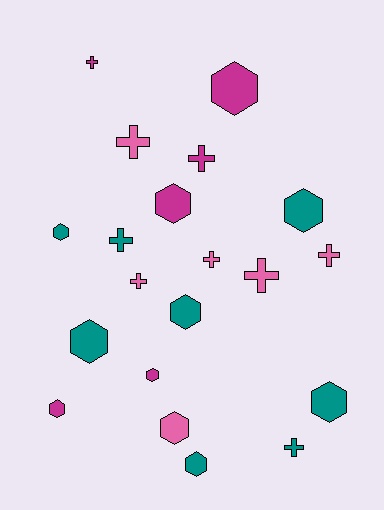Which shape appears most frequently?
Hexagon, with 11 objects.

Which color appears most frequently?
Teal, with 8 objects.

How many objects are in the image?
There are 20 objects.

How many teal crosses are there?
There are 2 teal crosses.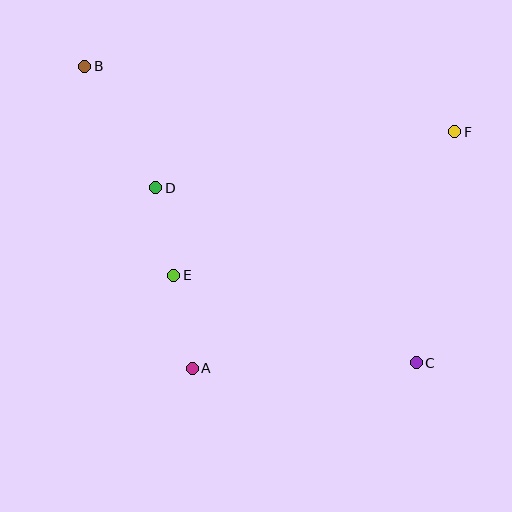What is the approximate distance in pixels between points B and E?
The distance between B and E is approximately 227 pixels.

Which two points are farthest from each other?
Points B and C are farthest from each other.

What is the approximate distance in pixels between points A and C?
The distance between A and C is approximately 224 pixels.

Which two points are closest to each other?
Points D and E are closest to each other.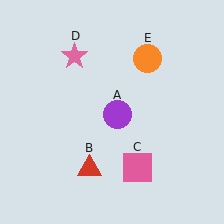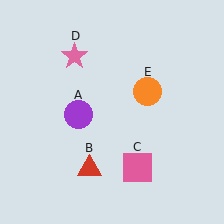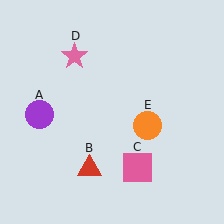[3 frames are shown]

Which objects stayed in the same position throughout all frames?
Red triangle (object B) and pink square (object C) and pink star (object D) remained stationary.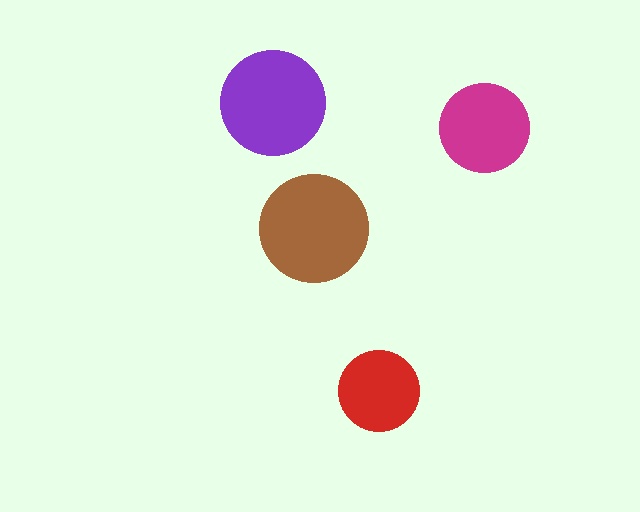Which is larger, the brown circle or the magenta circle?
The brown one.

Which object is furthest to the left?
The purple circle is leftmost.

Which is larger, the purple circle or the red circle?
The purple one.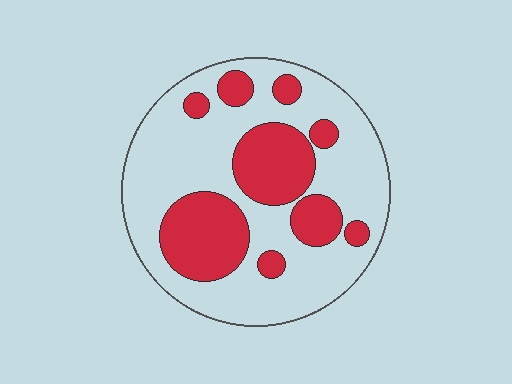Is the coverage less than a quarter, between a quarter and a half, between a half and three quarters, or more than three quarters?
Between a quarter and a half.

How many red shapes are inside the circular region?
9.